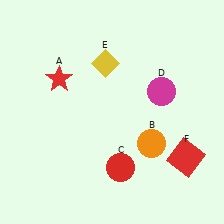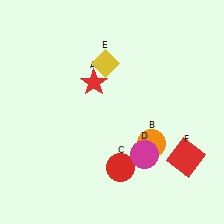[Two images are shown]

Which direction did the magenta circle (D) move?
The magenta circle (D) moved down.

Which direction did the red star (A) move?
The red star (A) moved right.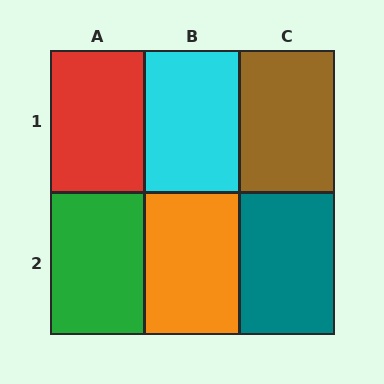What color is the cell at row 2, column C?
Teal.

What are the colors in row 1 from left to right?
Red, cyan, brown.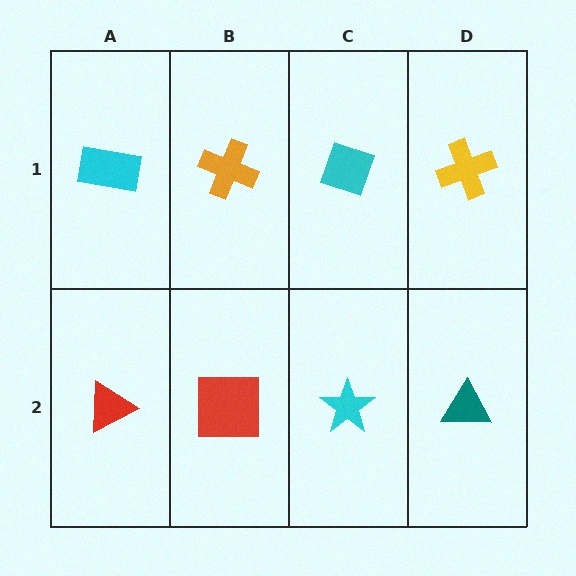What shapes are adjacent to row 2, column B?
An orange cross (row 1, column B), a red triangle (row 2, column A), a cyan star (row 2, column C).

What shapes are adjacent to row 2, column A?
A cyan rectangle (row 1, column A), a red square (row 2, column B).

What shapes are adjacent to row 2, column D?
A yellow cross (row 1, column D), a cyan star (row 2, column C).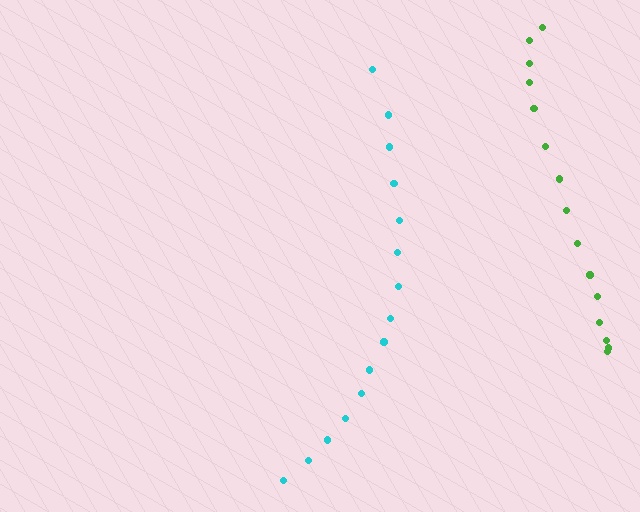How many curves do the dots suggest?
There are 2 distinct paths.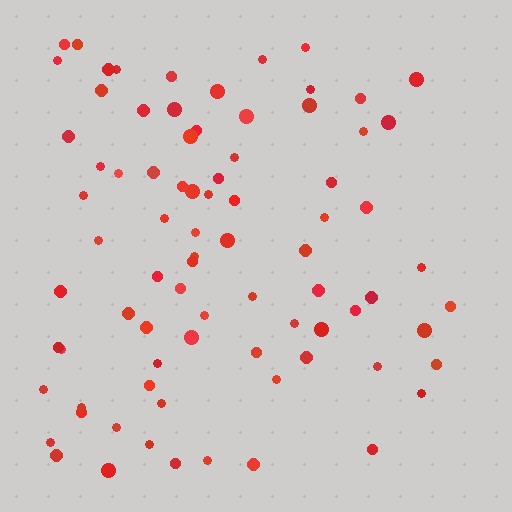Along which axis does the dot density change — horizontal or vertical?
Horizontal.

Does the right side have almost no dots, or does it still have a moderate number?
Still a moderate number, just noticeably fewer than the left.